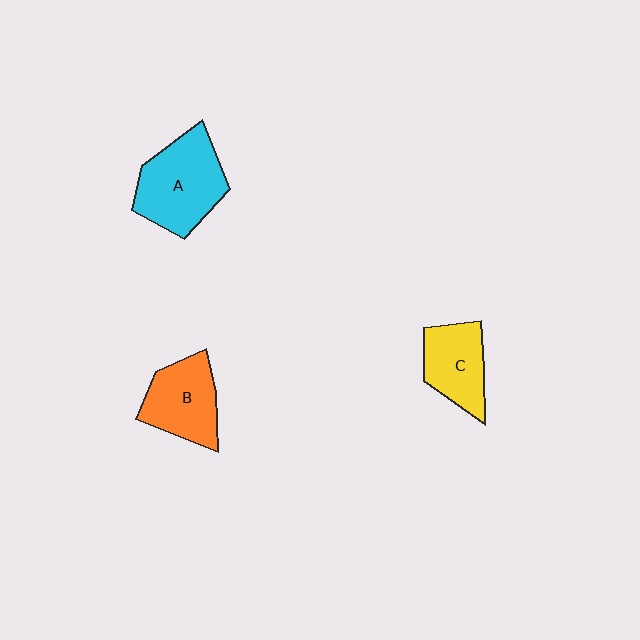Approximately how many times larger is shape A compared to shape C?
Approximately 1.5 times.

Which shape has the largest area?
Shape A (cyan).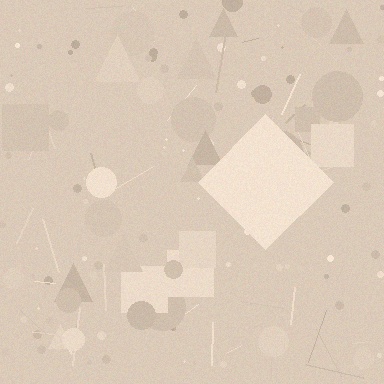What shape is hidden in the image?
A diamond is hidden in the image.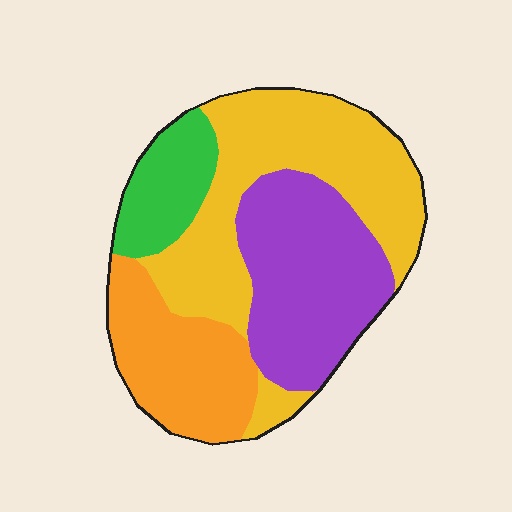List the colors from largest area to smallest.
From largest to smallest: yellow, purple, orange, green.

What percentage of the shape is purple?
Purple covers roughly 30% of the shape.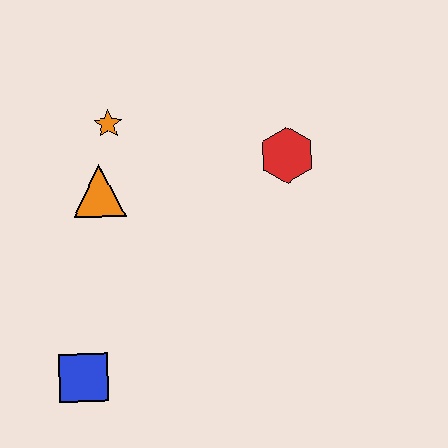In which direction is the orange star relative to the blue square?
The orange star is above the blue square.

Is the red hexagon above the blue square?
Yes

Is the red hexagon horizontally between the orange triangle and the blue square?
No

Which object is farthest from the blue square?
The red hexagon is farthest from the blue square.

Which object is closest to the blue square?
The orange triangle is closest to the blue square.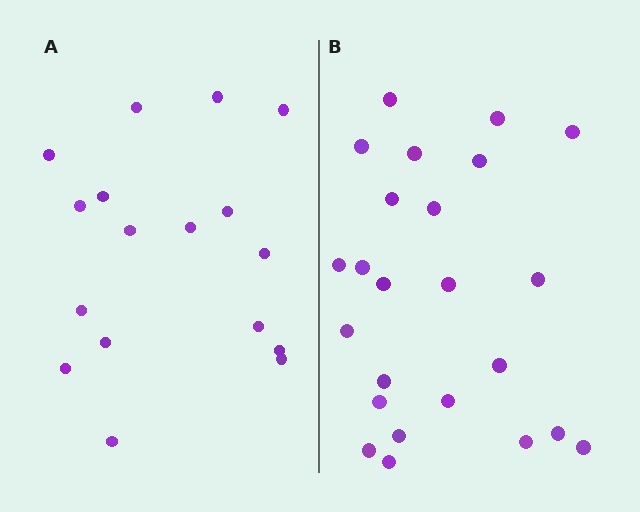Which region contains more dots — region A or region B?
Region B (the right region) has more dots.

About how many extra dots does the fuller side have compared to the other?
Region B has roughly 8 or so more dots than region A.